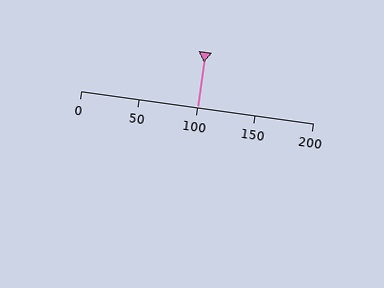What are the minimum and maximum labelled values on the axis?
The axis runs from 0 to 200.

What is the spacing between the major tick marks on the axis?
The major ticks are spaced 50 apart.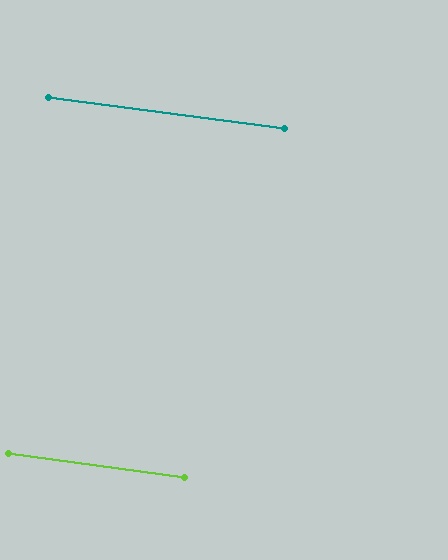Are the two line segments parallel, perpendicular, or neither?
Parallel — their directions differ by only 0.4°.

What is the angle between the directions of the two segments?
Approximately 0 degrees.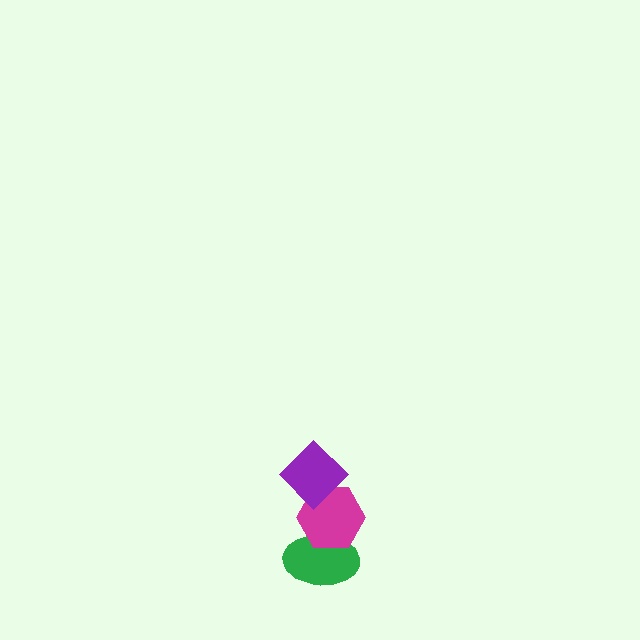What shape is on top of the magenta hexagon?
The purple diamond is on top of the magenta hexagon.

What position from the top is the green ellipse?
The green ellipse is 3rd from the top.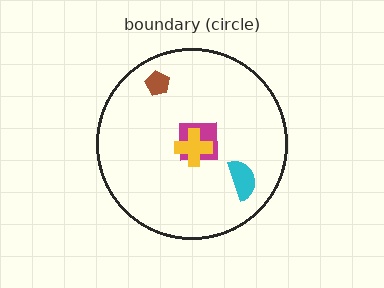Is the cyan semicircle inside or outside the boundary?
Inside.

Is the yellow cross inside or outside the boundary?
Inside.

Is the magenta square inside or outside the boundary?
Inside.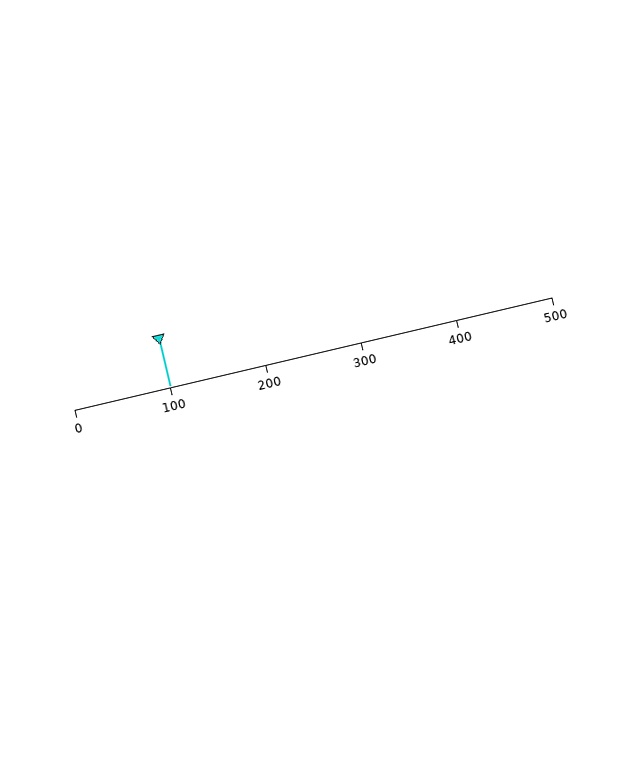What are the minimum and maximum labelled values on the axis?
The axis runs from 0 to 500.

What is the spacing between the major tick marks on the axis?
The major ticks are spaced 100 apart.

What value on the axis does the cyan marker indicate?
The marker indicates approximately 100.